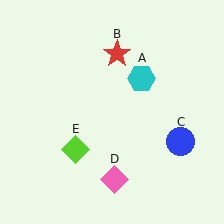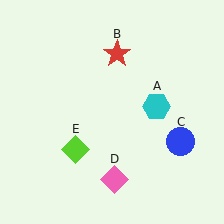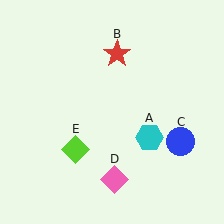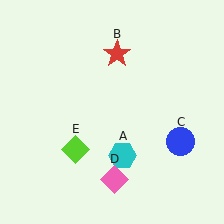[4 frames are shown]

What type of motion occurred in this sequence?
The cyan hexagon (object A) rotated clockwise around the center of the scene.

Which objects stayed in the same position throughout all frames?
Red star (object B) and blue circle (object C) and pink diamond (object D) and lime diamond (object E) remained stationary.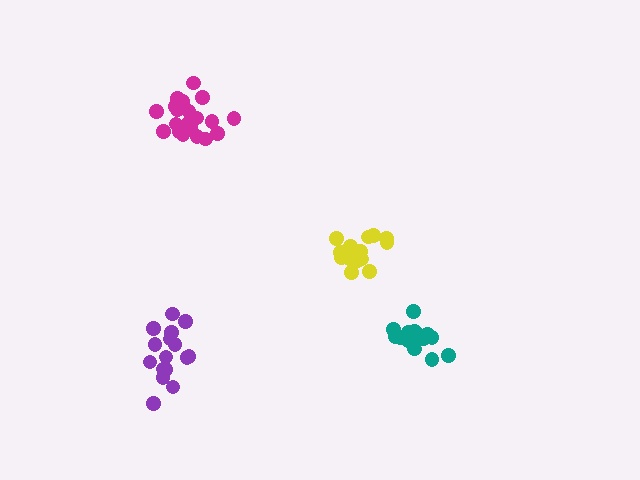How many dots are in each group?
Group 1: 16 dots, Group 2: 20 dots, Group 3: 17 dots, Group 4: 16 dots (69 total).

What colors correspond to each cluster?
The clusters are colored: purple, magenta, yellow, teal.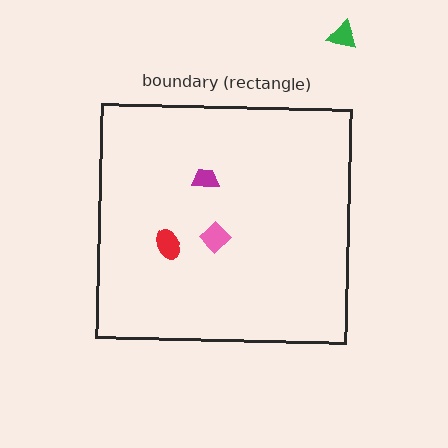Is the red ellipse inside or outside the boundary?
Inside.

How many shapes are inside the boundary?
3 inside, 1 outside.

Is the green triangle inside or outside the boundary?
Outside.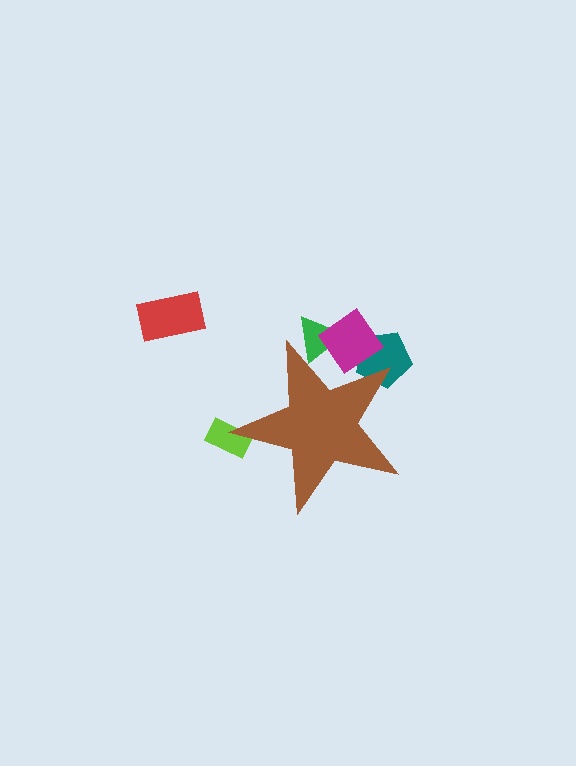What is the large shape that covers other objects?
A brown star.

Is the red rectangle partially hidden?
No, the red rectangle is fully visible.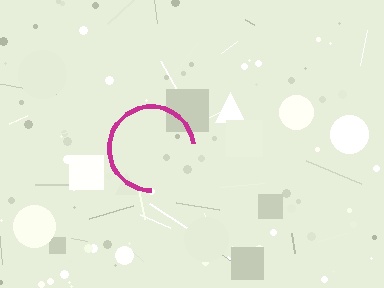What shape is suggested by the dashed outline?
The dashed outline suggests a circle.